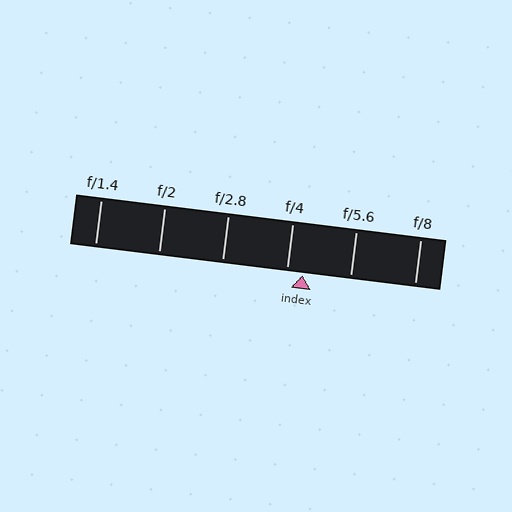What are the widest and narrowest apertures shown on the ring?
The widest aperture shown is f/1.4 and the narrowest is f/8.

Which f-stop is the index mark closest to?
The index mark is closest to f/4.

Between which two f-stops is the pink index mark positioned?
The index mark is between f/4 and f/5.6.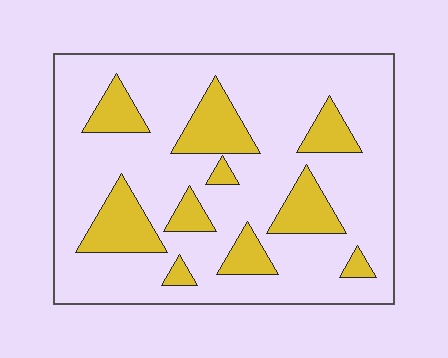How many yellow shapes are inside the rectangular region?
10.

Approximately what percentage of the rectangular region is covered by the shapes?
Approximately 20%.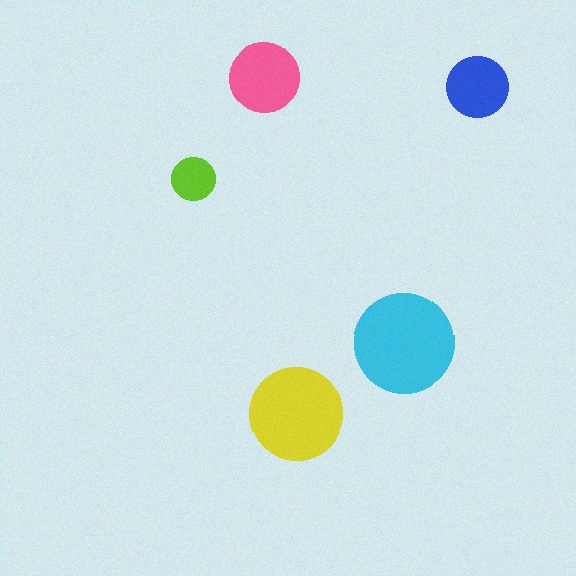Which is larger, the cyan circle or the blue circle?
The cyan one.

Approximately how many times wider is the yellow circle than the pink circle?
About 1.5 times wider.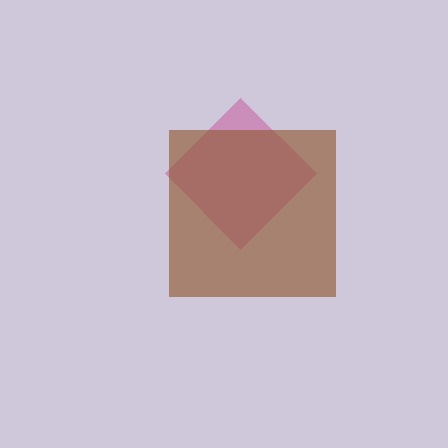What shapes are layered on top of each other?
The layered shapes are: a magenta diamond, a brown square.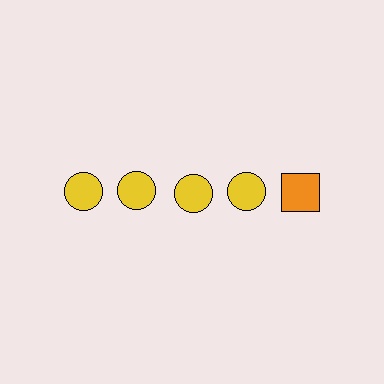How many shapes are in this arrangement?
There are 5 shapes arranged in a grid pattern.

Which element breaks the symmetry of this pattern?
The orange square in the top row, rightmost column breaks the symmetry. All other shapes are yellow circles.